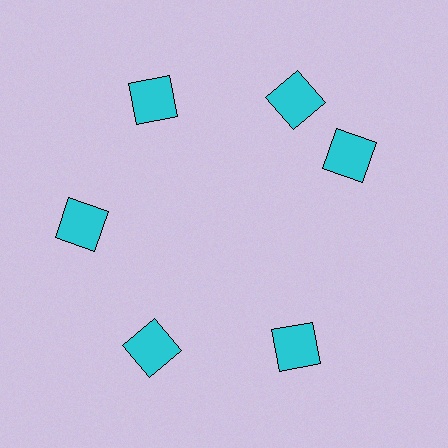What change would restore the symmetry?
The symmetry would be restored by rotating it back into even spacing with its neighbors so that all 6 squares sit at equal angles and equal distance from the center.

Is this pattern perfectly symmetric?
No. The 6 cyan squares are arranged in a ring, but one element near the 3 o'clock position is rotated out of alignment along the ring, breaking the 6-fold rotational symmetry.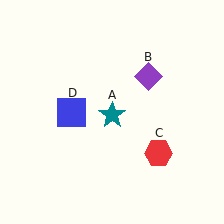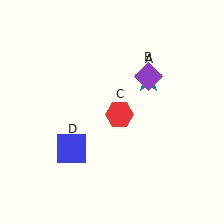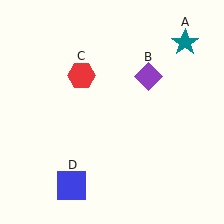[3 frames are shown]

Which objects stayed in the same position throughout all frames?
Purple diamond (object B) remained stationary.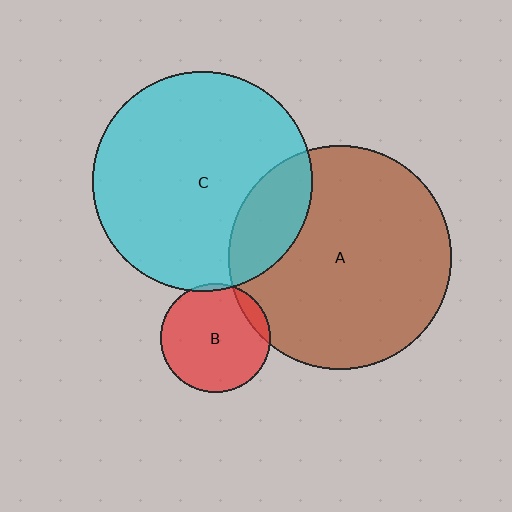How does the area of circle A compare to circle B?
Approximately 4.2 times.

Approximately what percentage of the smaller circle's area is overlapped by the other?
Approximately 5%.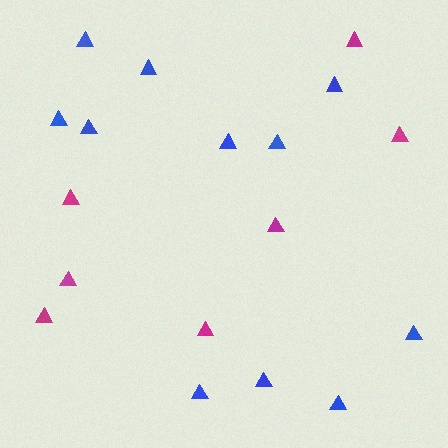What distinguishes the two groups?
There are 2 groups: one group of magenta triangles (7) and one group of blue triangles (11).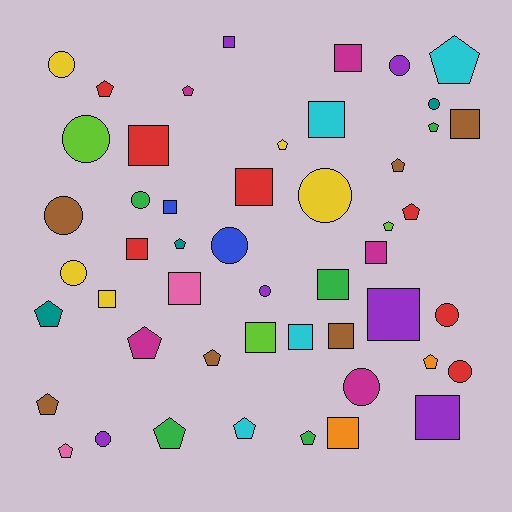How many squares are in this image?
There are 18 squares.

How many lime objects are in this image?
There are 3 lime objects.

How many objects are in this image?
There are 50 objects.